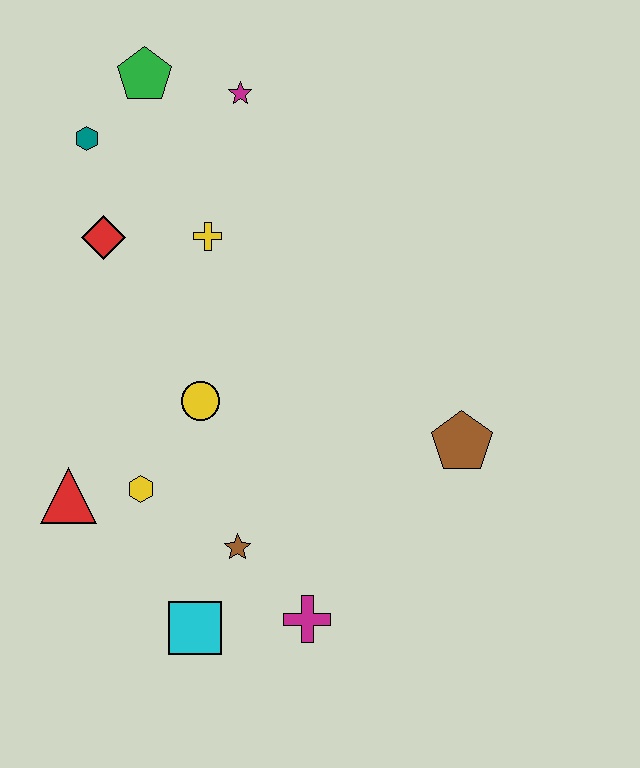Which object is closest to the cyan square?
The brown star is closest to the cyan square.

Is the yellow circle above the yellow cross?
No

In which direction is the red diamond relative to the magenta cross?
The red diamond is above the magenta cross.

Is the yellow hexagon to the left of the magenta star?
Yes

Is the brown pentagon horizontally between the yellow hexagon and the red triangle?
No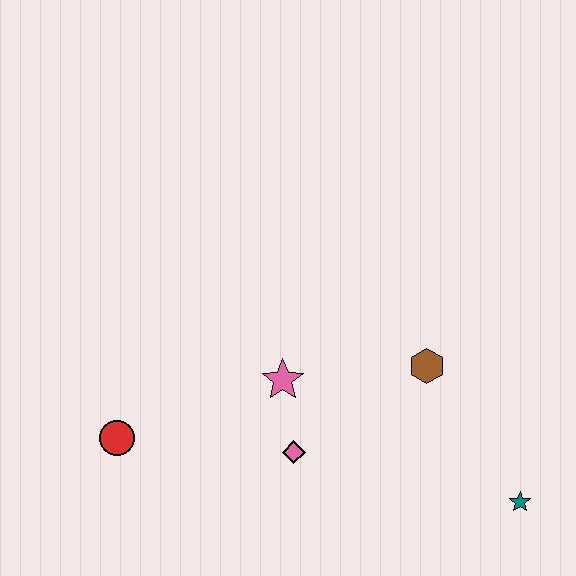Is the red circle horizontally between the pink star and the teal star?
No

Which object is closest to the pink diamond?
The pink star is closest to the pink diamond.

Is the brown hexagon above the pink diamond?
Yes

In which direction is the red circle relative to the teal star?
The red circle is to the left of the teal star.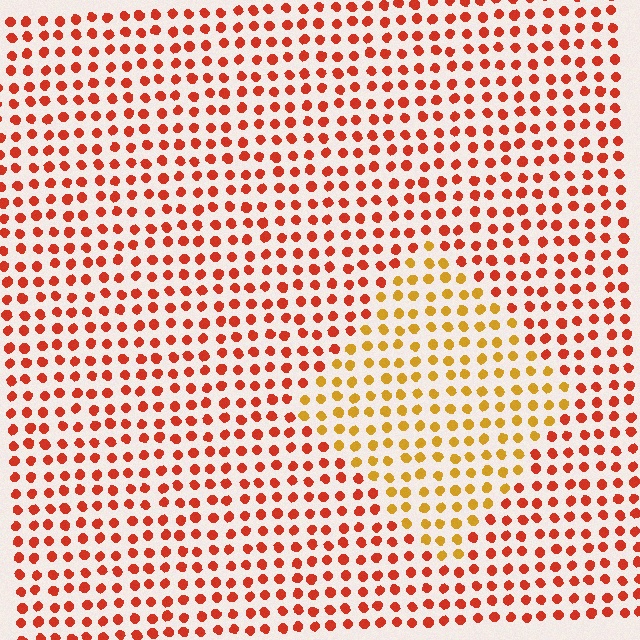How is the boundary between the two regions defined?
The boundary is defined purely by a slight shift in hue (about 37 degrees). Spacing, size, and orientation are identical on both sides.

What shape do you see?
I see a diamond.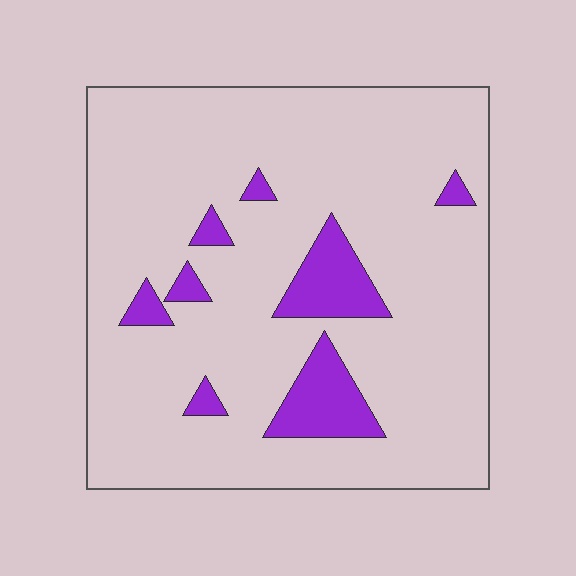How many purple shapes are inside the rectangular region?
8.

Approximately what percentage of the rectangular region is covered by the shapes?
Approximately 10%.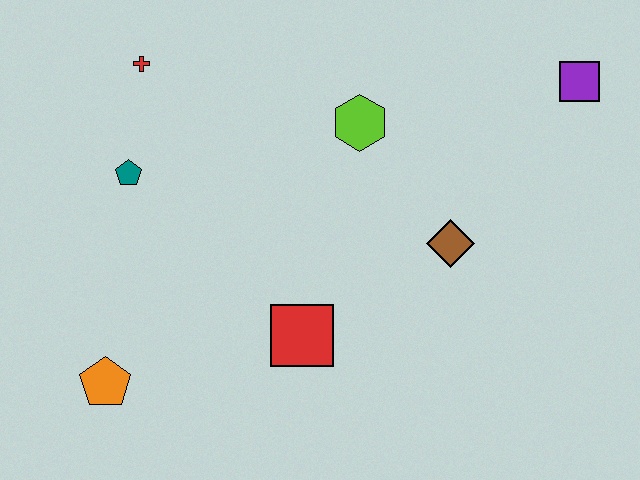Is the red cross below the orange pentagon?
No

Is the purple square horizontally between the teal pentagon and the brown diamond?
No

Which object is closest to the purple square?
The brown diamond is closest to the purple square.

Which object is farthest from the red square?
The purple square is farthest from the red square.